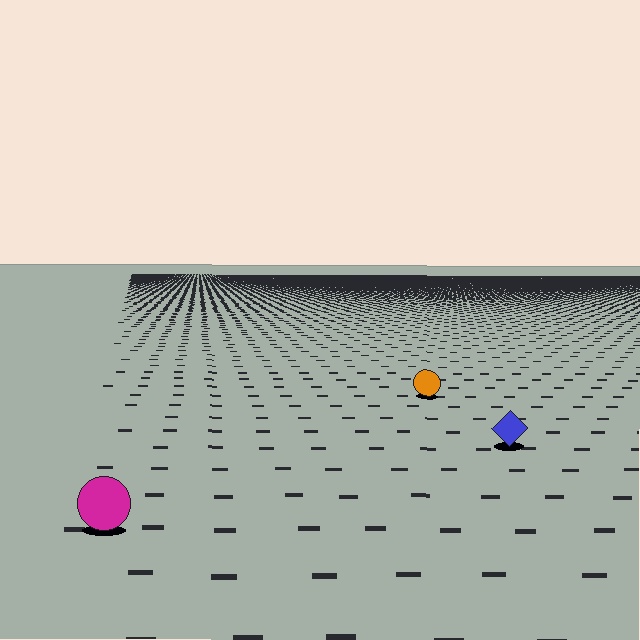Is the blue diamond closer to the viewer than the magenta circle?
No. The magenta circle is closer — you can tell from the texture gradient: the ground texture is coarser near it.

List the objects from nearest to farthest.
From nearest to farthest: the magenta circle, the blue diamond, the orange circle.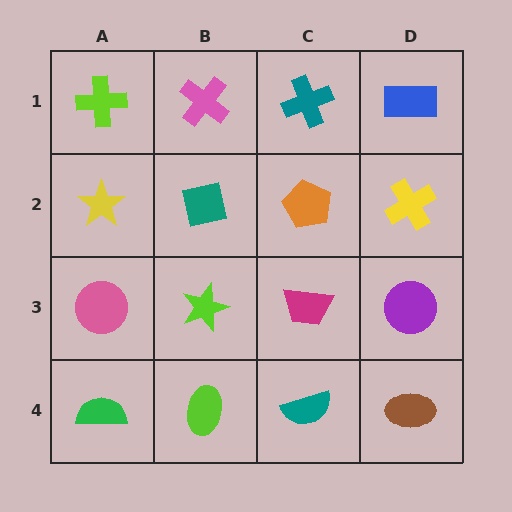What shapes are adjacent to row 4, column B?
A lime star (row 3, column B), a green semicircle (row 4, column A), a teal semicircle (row 4, column C).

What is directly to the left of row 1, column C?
A pink cross.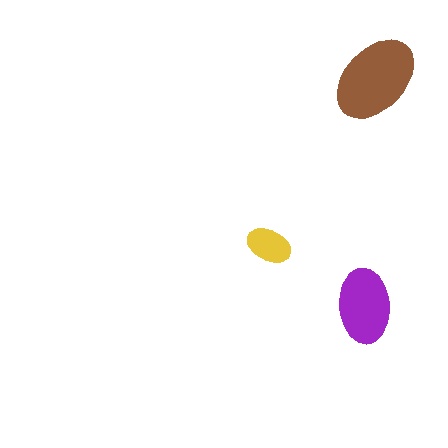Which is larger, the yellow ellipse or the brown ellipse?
The brown one.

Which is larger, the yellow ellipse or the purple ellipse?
The purple one.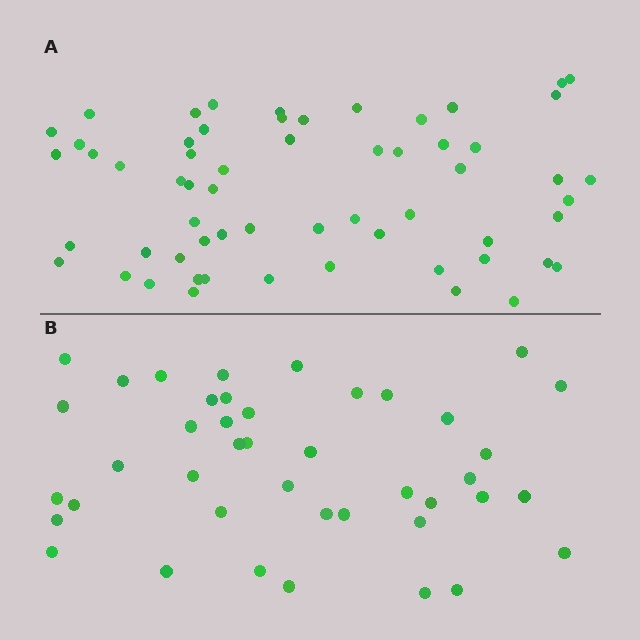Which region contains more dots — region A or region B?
Region A (the top region) has more dots.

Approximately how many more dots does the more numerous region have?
Region A has approximately 20 more dots than region B.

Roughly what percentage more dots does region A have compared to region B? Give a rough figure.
About 45% more.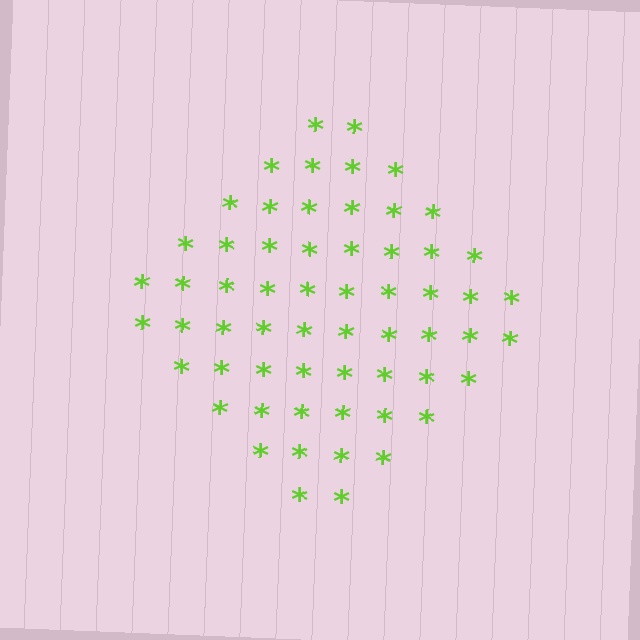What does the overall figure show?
The overall figure shows a diamond.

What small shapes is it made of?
It is made of small asterisks.